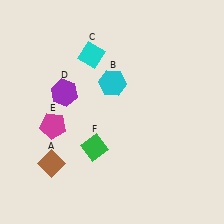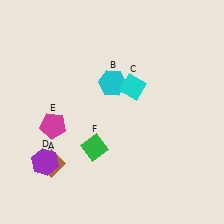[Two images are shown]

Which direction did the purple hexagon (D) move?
The purple hexagon (D) moved down.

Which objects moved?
The objects that moved are: the cyan diamond (C), the purple hexagon (D).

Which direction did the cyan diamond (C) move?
The cyan diamond (C) moved right.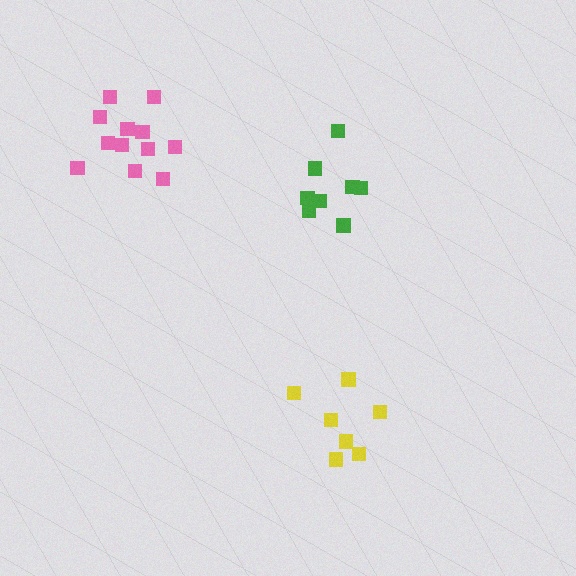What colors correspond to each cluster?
The clusters are colored: pink, green, yellow.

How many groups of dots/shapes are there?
There are 3 groups.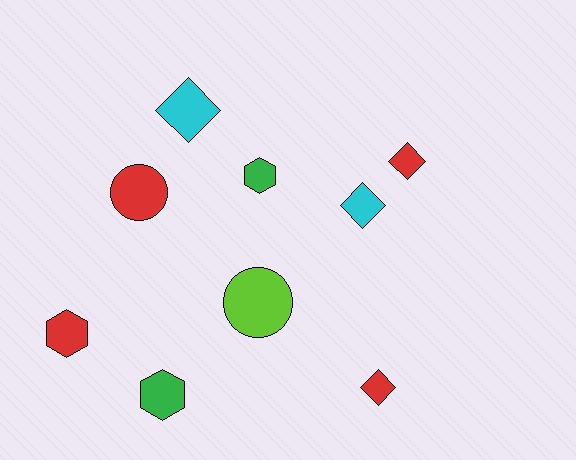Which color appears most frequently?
Red, with 4 objects.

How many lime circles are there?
There is 1 lime circle.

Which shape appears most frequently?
Diamond, with 4 objects.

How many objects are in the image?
There are 9 objects.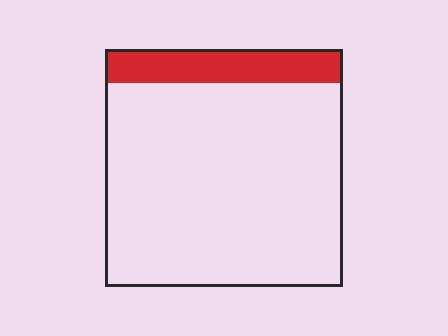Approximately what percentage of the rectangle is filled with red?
Approximately 15%.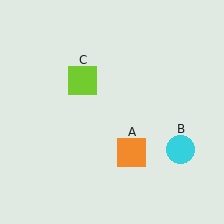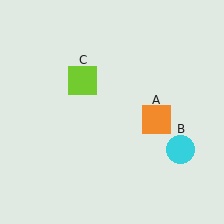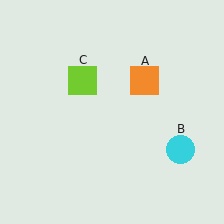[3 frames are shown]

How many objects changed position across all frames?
1 object changed position: orange square (object A).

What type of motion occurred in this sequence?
The orange square (object A) rotated counterclockwise around the center of the scene.